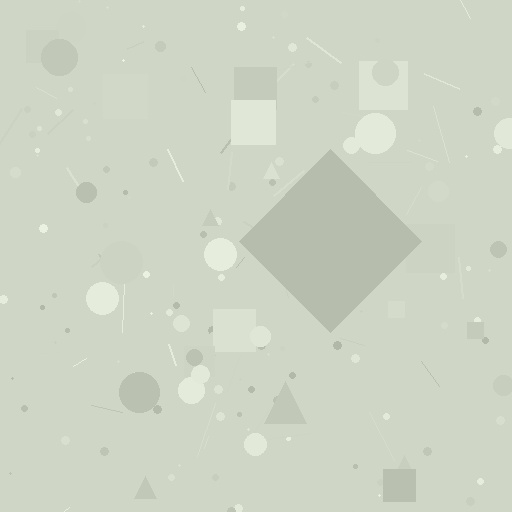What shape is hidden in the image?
A diamond is hidden in the image.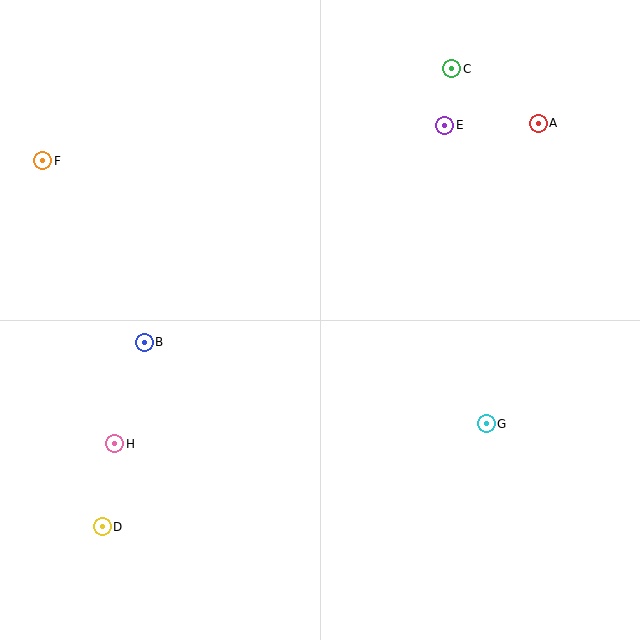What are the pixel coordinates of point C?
Point C is at (452, 69).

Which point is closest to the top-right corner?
Point A is closest to the top-right corner.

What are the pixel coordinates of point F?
Point F is at (43, 161).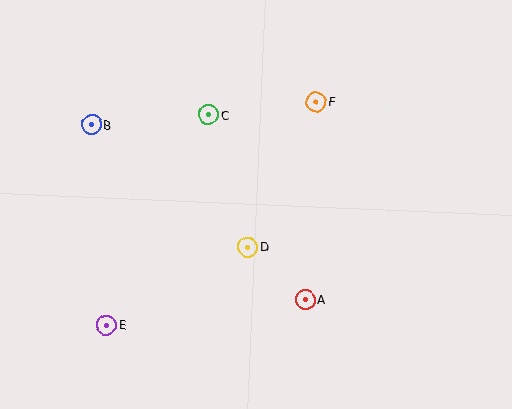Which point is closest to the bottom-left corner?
Point E is closest to the bottom-left corner.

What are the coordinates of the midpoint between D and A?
The midpoint between D and A is at (276, 273).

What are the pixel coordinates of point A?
Point A is at (305, 299).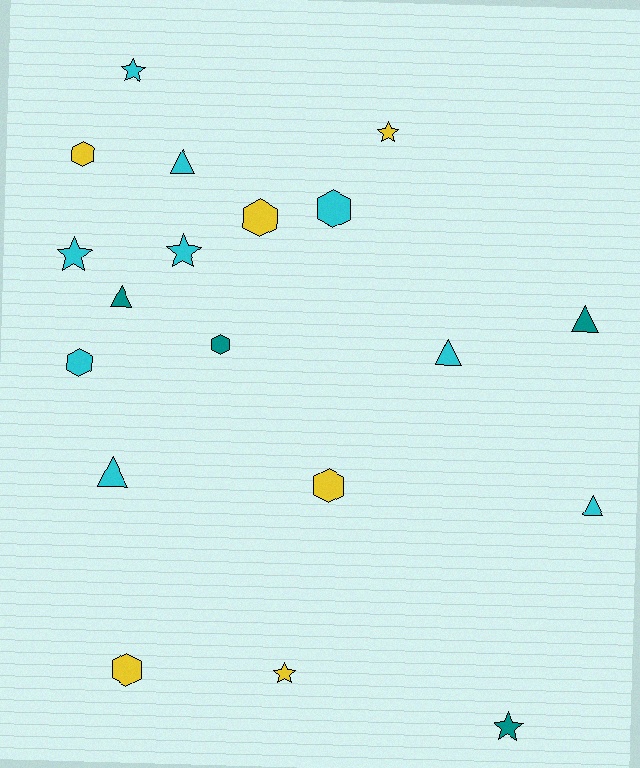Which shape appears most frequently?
Hexagon, with 7 objects.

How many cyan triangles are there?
There are 4 cyan triangles.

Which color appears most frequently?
Cyan, with 9 objects.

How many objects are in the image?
There are 19 objects.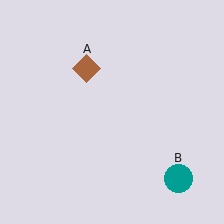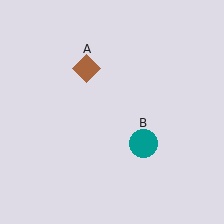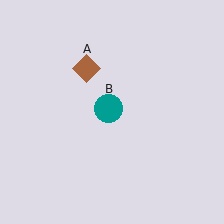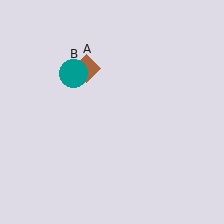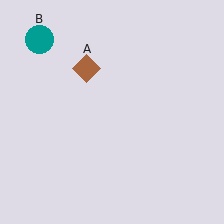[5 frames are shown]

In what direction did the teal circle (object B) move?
The teal circle (object B) moved up and to the left.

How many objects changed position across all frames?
1 object changed position: teal circle (object B).